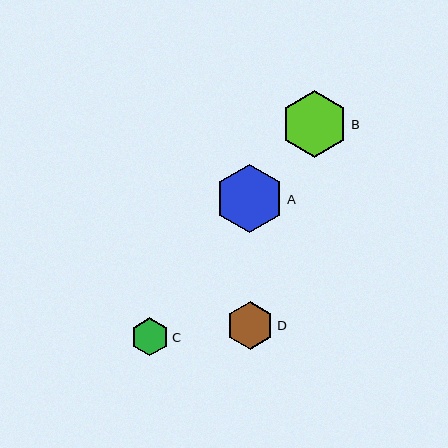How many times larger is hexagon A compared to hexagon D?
Hexagon A is approximately 1.4 times the size of hexagon D.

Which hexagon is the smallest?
Hexagon C is the smallest with a size of approximately 38 pixels.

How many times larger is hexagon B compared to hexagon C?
Hexagon B is approximately 1.8 times the size of hexagon C.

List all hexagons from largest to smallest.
From largest to smallest: A, B, D, C.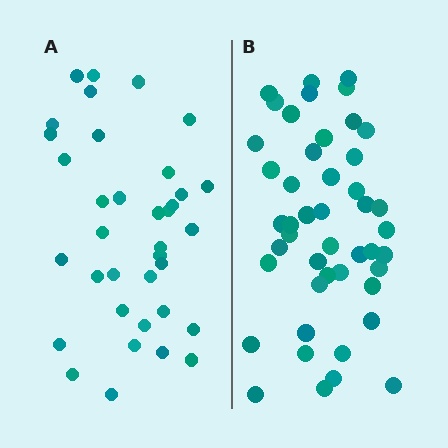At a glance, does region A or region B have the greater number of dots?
Region B (the right region) has more dots.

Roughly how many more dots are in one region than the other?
Region B has roughly 10 or so more dots than region A.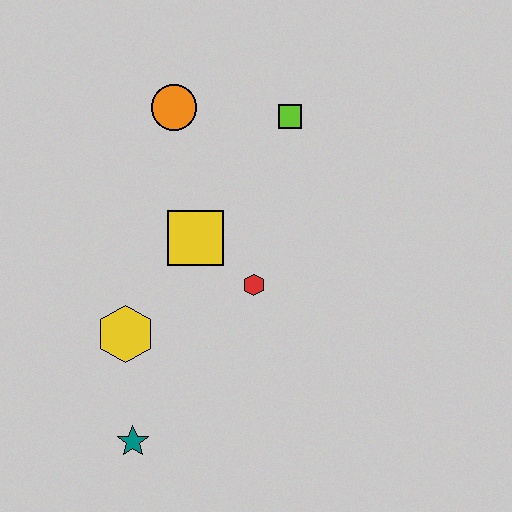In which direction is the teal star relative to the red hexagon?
The teal star is below the red hexagon.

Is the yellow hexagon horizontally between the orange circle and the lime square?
No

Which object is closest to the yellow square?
The red hexagon is closest to the yellow square.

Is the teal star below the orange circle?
Yes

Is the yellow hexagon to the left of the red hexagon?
Yes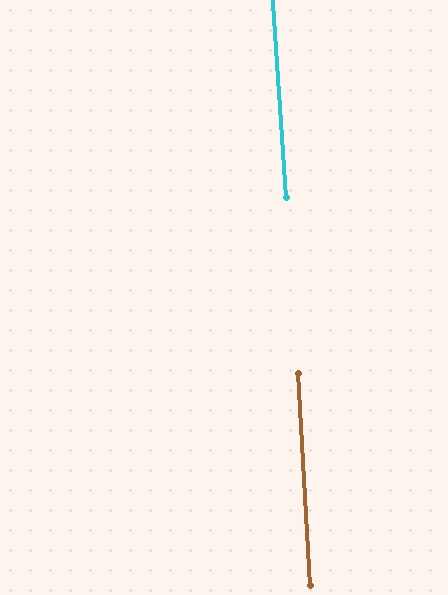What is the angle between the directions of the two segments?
Approximately 1 degree.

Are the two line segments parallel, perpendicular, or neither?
Parallel — their directions differ by only 0.6°.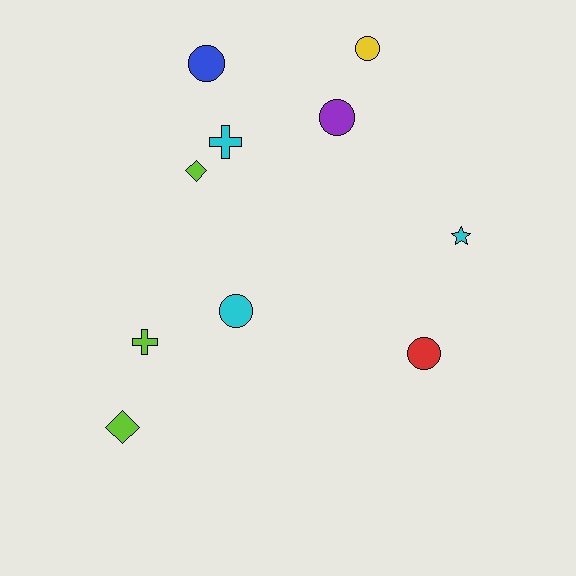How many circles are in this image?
There are 5 circles.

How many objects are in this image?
There are 10 objects.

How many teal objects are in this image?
There are no teal objects.